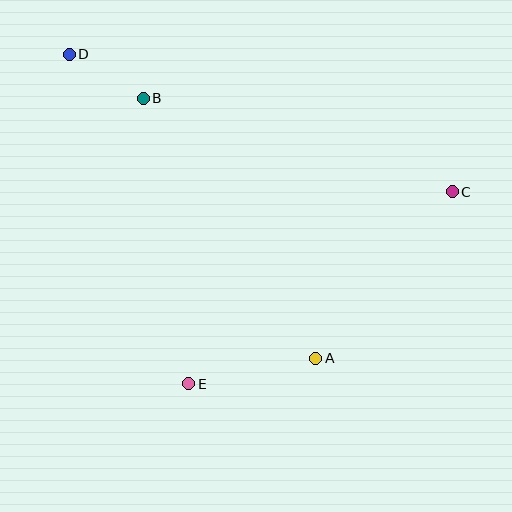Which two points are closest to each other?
Points B and D are closest to each other.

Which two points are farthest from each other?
Points C and D are farthest from each other.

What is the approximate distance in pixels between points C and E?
The distance between C and E is approximately 326 pixels.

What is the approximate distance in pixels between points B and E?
The distance between B and E is approximately 289 pixels.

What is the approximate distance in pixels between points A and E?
The distance between A and E is approximately 130 pixels.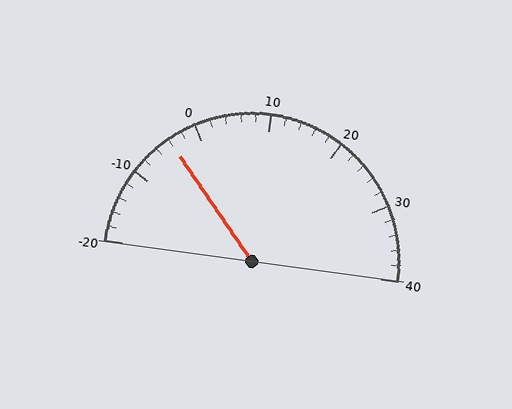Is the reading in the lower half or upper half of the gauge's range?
The reading is in the lower half of the range (-20 to 40).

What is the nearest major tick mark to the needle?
The nearest major tick mark is 0.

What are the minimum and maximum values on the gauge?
The gauge ranges from -20 to 40.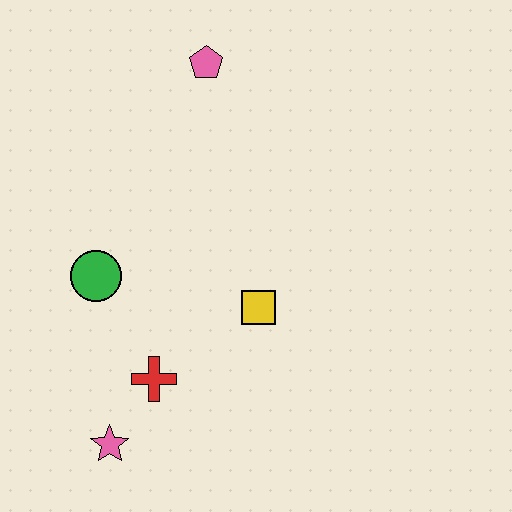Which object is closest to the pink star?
The red cross is closest to the pink star.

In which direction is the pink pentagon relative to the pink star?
The pink pentagon is above the pink star.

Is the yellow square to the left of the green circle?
No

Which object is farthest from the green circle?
The pink pentagon is farthest from the green circle.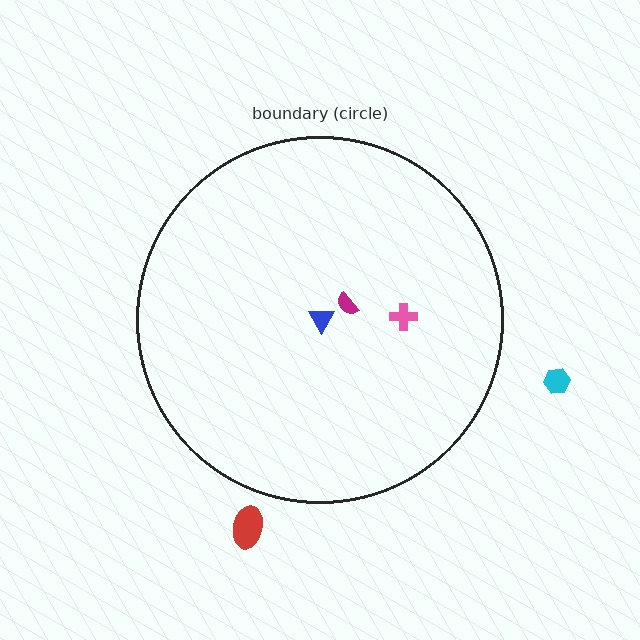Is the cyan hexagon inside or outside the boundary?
Outside.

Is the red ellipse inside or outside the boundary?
Outside.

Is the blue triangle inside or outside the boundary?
Inside.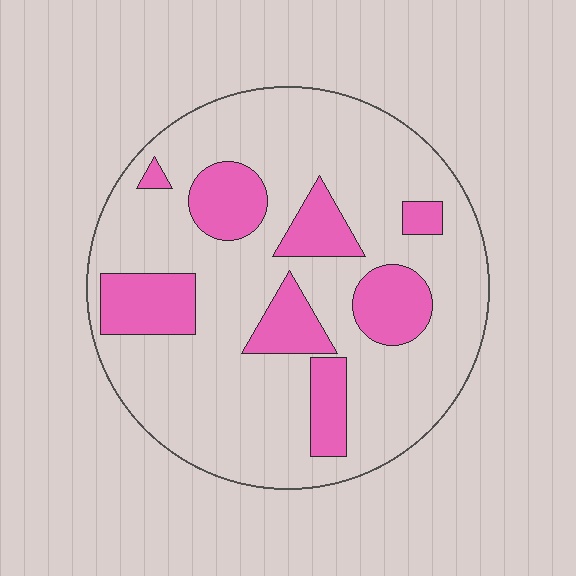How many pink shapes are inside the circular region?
8.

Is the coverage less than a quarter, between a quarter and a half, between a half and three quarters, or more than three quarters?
Less than a quarter.